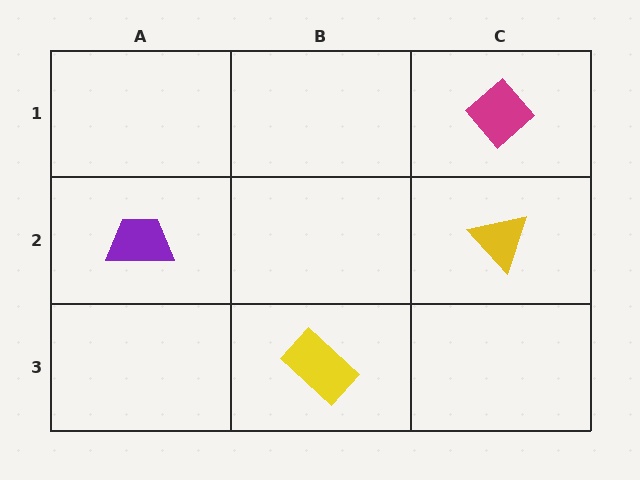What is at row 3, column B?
A yellow rectangle.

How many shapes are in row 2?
2 shapes.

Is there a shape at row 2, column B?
No, that cell is empty.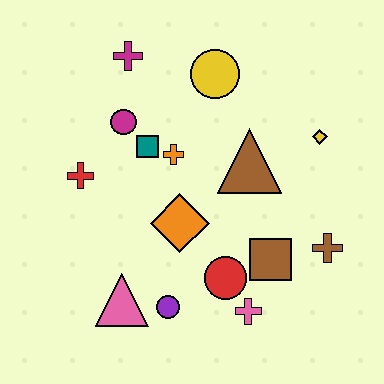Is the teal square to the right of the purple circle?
No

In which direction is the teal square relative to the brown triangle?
The teal square is to the left of the brown triangle.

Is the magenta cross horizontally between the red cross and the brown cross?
Yes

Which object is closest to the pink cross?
The red circle is closest to the pink cross.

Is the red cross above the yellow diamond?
No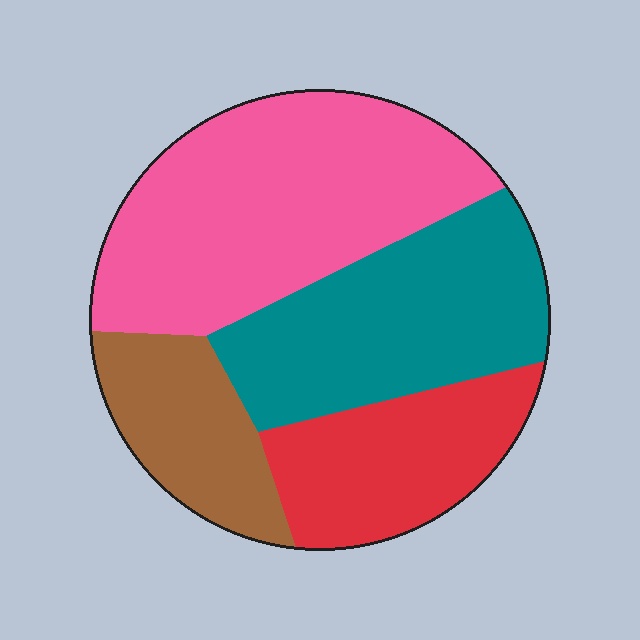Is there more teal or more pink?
Pink.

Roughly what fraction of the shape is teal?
Teal covers 28% of the shape.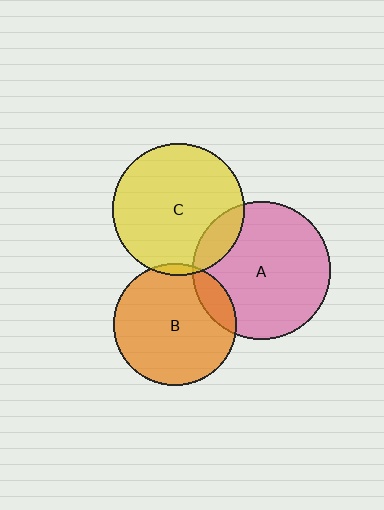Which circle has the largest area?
Circle A (pink).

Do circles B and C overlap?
Yes.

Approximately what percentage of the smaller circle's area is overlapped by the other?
Approximately 5%.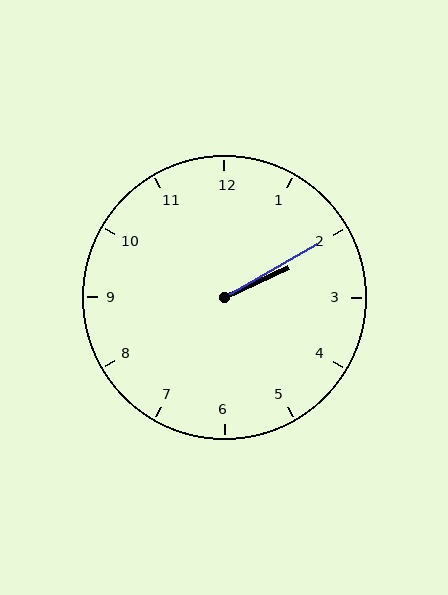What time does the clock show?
2:10.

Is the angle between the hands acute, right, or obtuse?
It is acute.